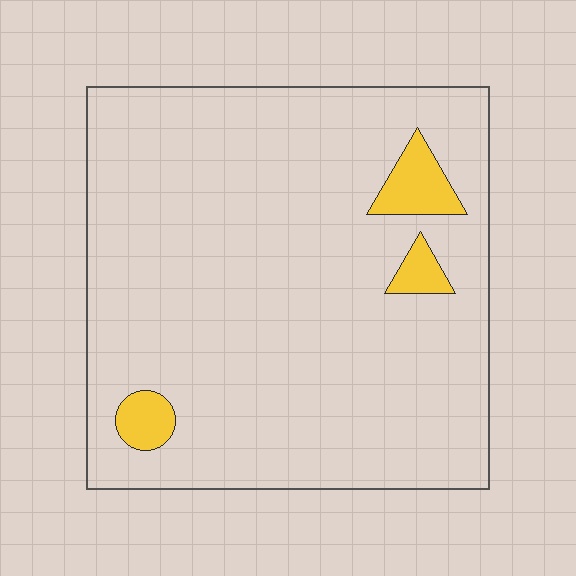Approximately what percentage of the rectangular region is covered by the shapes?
Approximately 5%.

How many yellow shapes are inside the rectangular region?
3.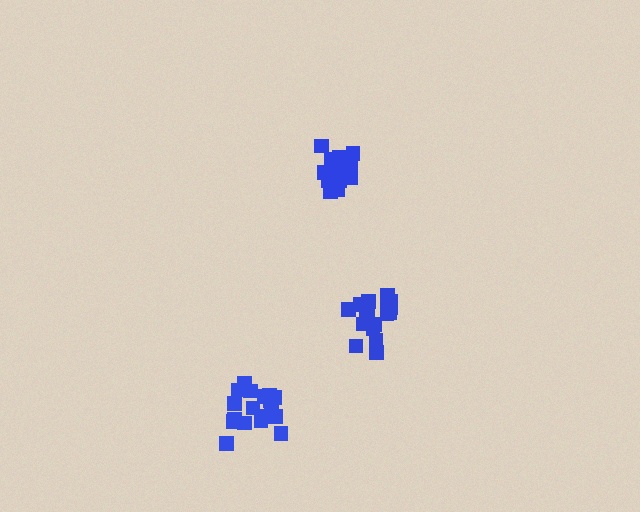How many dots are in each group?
Group 1: 17 dots, Group 2: 15 dots, Group 3: 18 dots (50 total).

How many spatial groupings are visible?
There are 3 spatial groupings.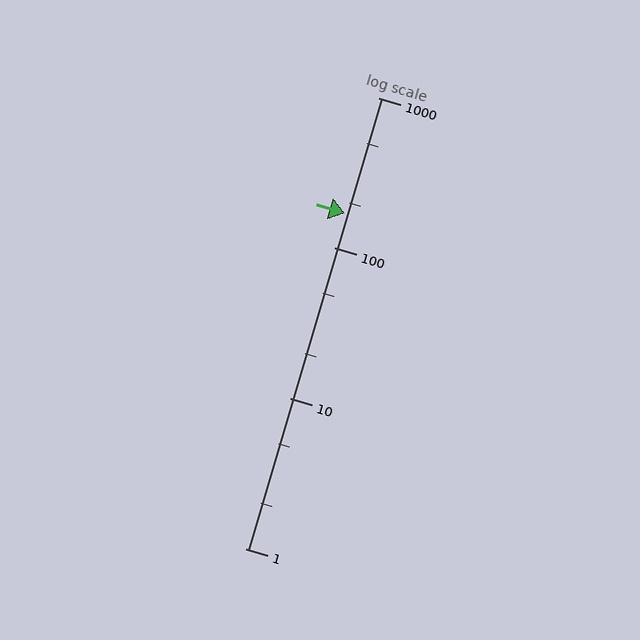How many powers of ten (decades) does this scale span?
The scale spans 3 decades, from 1 to 1000.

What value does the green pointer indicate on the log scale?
The pointer indicates approximately 170.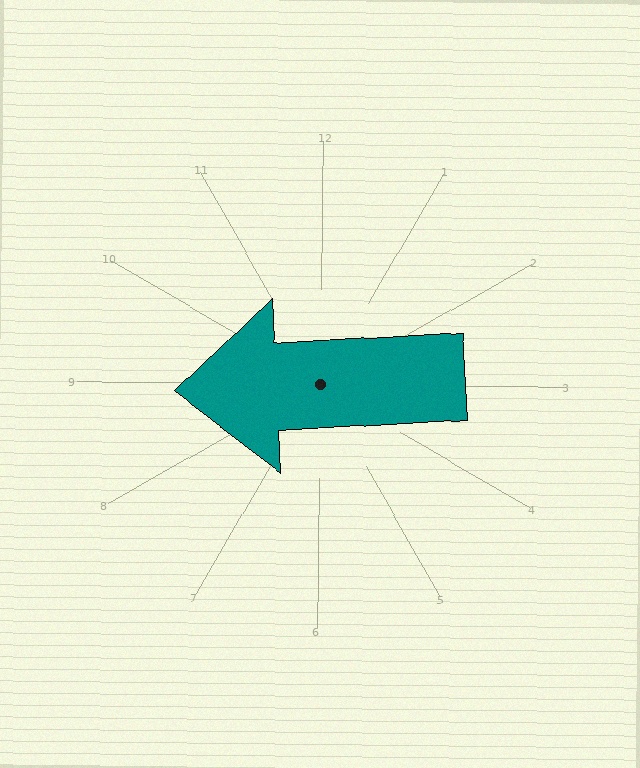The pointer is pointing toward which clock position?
Roughly 9 o'clock.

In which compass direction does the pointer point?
West.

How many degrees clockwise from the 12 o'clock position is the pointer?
Approximately 267 degrees.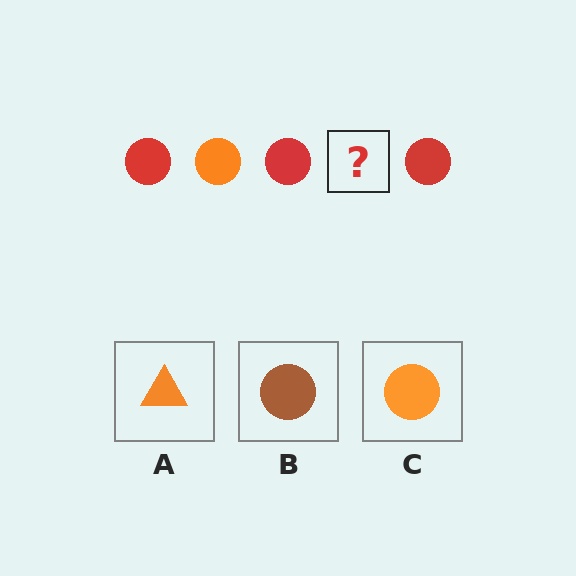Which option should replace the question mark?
Option C.